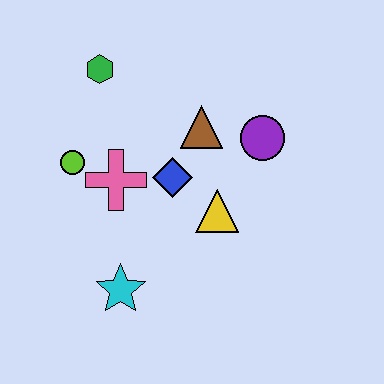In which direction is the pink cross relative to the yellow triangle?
The pink cross is to the left of the yellow triangle.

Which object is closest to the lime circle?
The pink cross is closest to the lime circle.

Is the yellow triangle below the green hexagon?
Yes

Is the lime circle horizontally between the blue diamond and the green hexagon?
No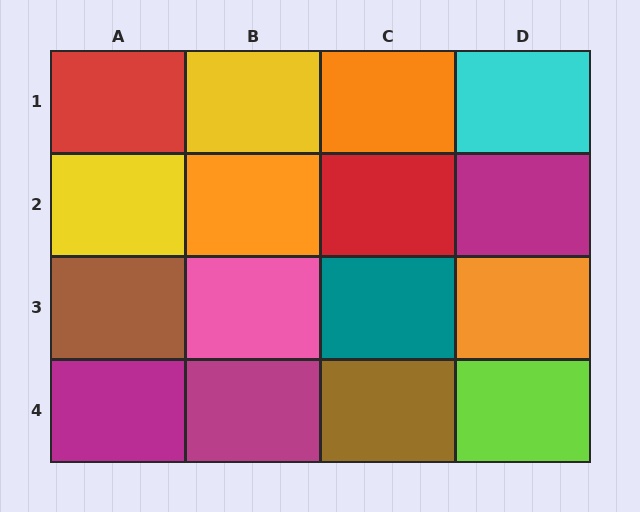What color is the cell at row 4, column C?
Brown.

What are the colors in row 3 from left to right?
Brown, pink, teal, orange.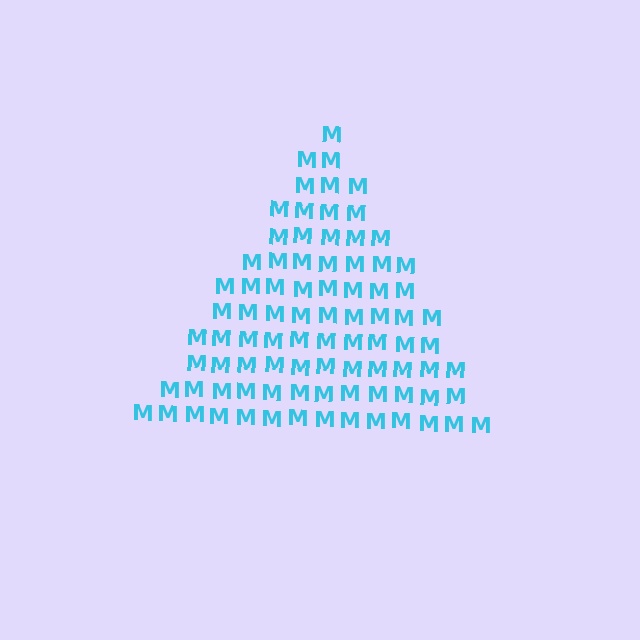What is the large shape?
The large shape is a triangle.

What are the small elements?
The small elements are letter M's.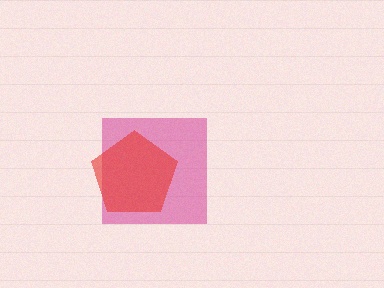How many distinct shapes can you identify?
There are 2 distinct shapes: a magenta square, a red pentagon.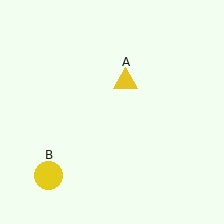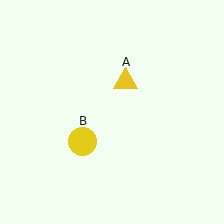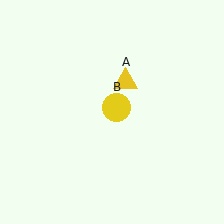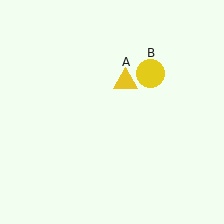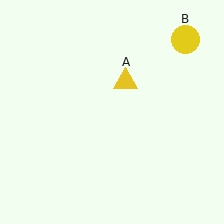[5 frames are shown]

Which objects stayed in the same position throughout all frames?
Yellow triangle (object A) remained stationary.